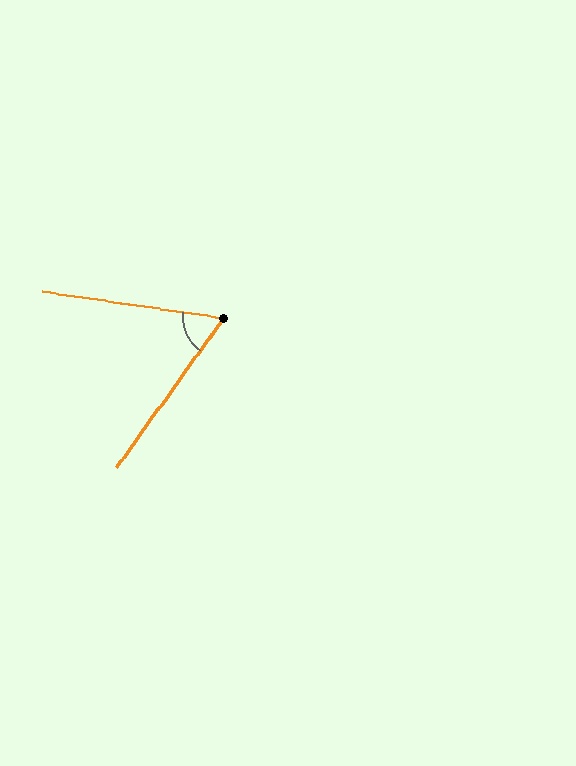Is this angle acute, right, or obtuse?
It is acute.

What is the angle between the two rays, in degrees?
Approximately 63 degrees.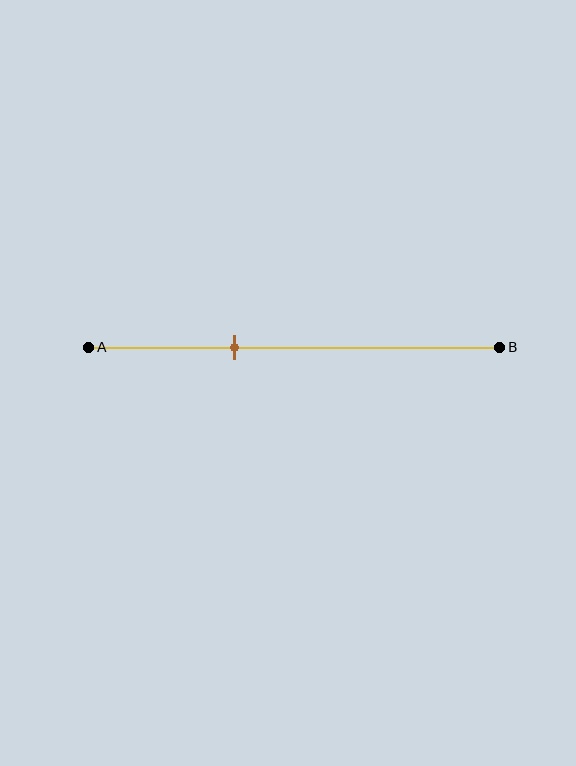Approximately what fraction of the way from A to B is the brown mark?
The brown mark is approximately 35% of the way from A to B.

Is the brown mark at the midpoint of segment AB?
No, the mark is at about 35% from A, not at the 50% midpoint.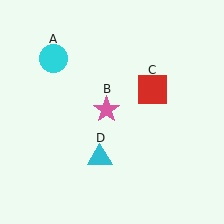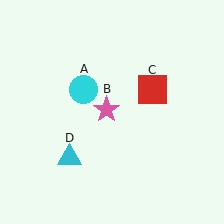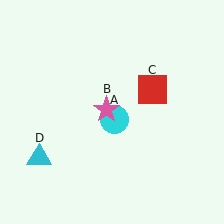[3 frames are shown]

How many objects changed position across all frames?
2 objects changed position: cyan circle (object A), cyan triangle (object D).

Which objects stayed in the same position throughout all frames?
Pink star (object B) and red square (object C) remained stationary.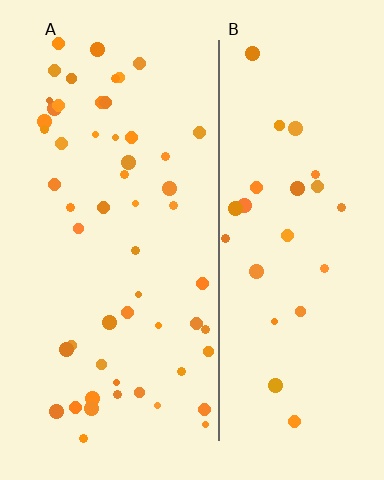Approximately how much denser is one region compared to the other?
Approximately 2.1× — region A over region B.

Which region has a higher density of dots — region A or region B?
A (the left).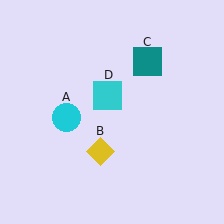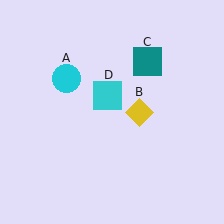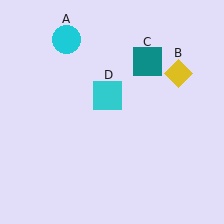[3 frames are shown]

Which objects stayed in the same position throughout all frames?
Teal square (object C) and cyan square (object D) remained stationary.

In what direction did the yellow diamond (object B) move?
The yellow diamond (object B) moved up and to the right.